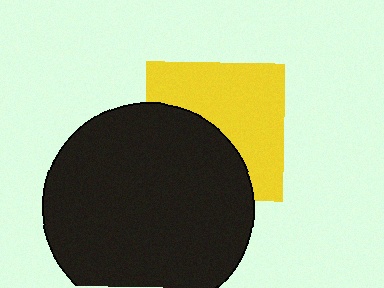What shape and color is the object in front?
The object in front is a black circle.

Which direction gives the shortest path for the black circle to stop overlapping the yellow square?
Moving toward the lower-left gives the shortest separation.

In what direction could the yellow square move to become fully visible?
The yellow square could move toward the upper-right. That would shift it out from behind the black circle entirely.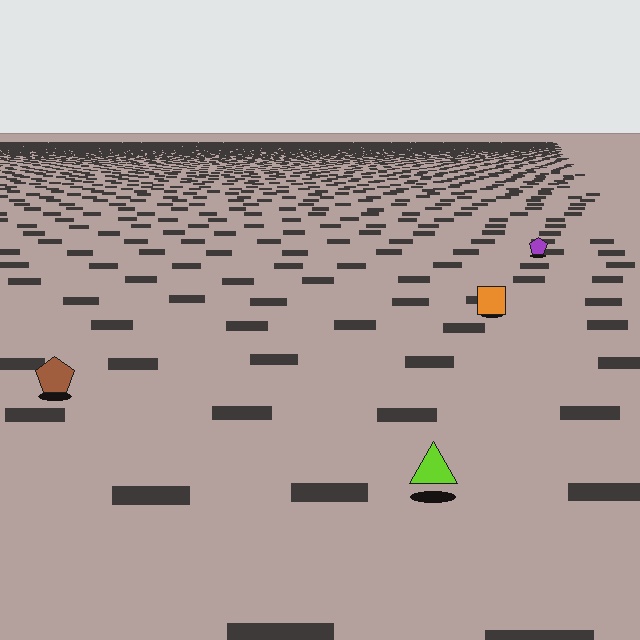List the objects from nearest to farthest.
From nearest to farthest: the lime triangle, the brown pentagon, the orange square, the purple pentagon.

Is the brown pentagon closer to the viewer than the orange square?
Yes. The brown pentagon is closer — you can tell from the texture gradient: the ground texture is coarser near it.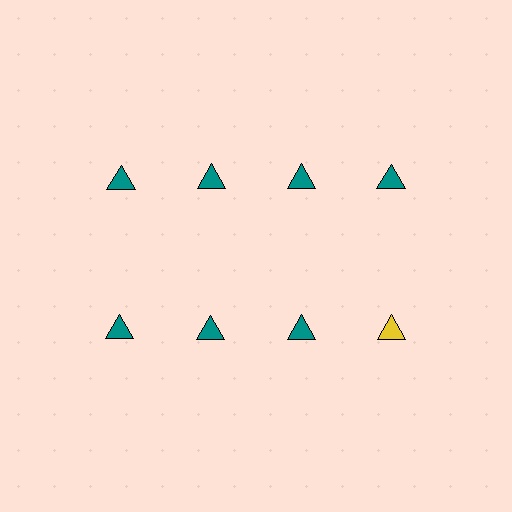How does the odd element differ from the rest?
It has a different color: yellow instead of teal.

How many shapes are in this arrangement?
There are 8 shapes arranged in a grid pattern.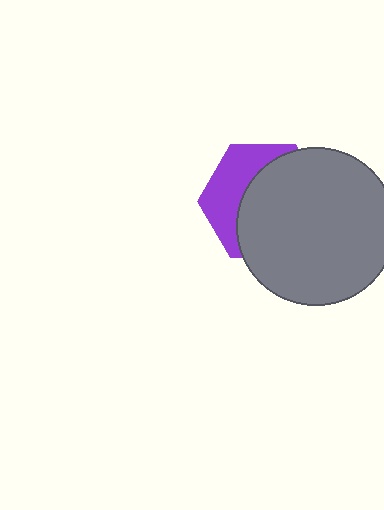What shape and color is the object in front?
The object in front is a gray circle.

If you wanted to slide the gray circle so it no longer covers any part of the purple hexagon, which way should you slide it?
Slide it right — that is the most direct way to separate the two shapes.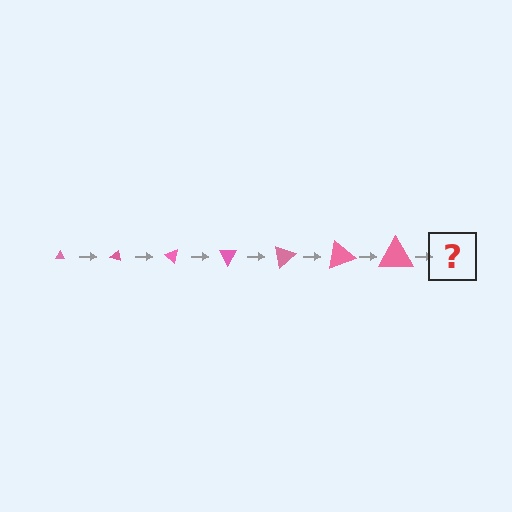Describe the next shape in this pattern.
It should be a triangle, larger than the previous one and rotated 140 degrees from the start.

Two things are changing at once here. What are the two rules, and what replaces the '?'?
The two rules are that the triangle grows larger each step and it rotates 20 degrees each step. The '?' should be a triangle, larger than the previous one and rotated 140 degrees from the start.